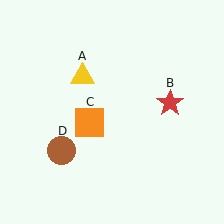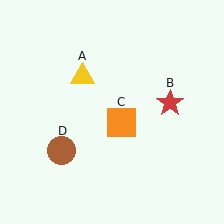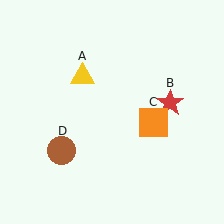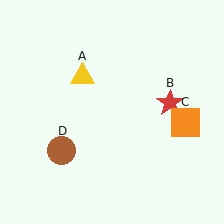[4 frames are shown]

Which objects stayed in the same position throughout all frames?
Yellow triangle (object A) and red star (object B) and brown circle (object D) remained stationary.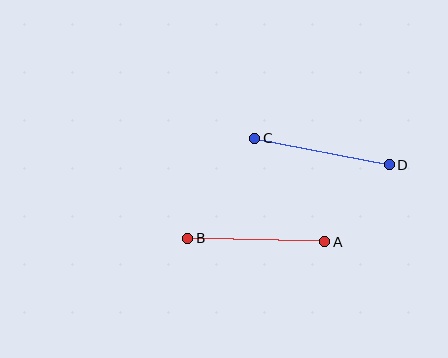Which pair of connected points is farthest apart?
Points A and B are farthest apart.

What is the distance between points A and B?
The distance is approximately 137 pixels.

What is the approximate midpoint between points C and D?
The midpoint is at approximately (322, 152) pixels.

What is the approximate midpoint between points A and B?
The midpoint is at approximately (256, 240) pixels.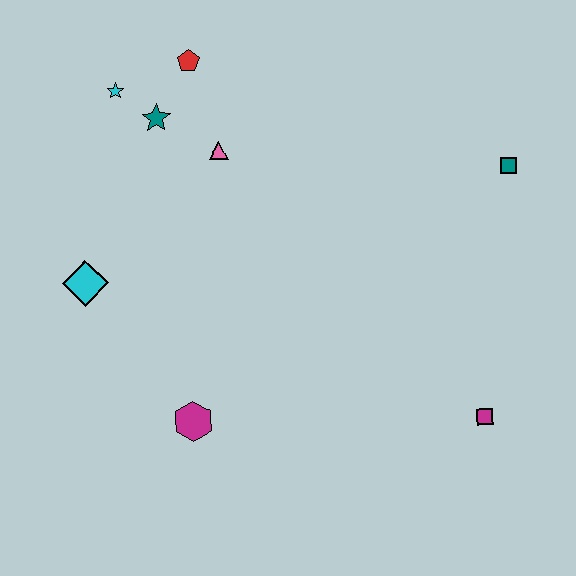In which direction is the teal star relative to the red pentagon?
The teal star is below the red pentagon.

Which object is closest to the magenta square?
The teal square is closest to the magenta square.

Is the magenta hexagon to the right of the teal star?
Yes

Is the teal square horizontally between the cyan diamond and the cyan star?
No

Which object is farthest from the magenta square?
The cyan star is farthest from the magenta square.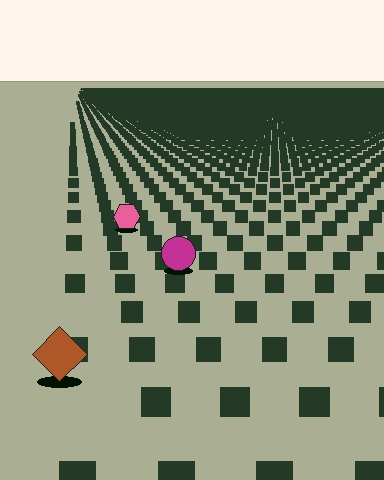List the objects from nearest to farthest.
From nearest to farthest: the brown diamond, the magenta circle, the pink hexagon.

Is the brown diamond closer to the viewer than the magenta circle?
Yes. The brown diamond is closer — you can tell from the texture gradient: the ground texture is coarser near it.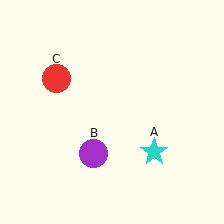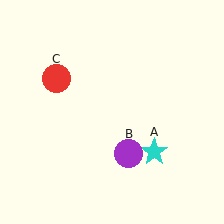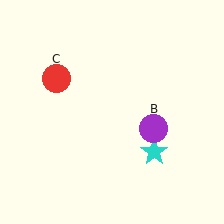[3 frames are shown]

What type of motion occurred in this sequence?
The purple circle (object B) rotated counterclockwise around the center of the scene.